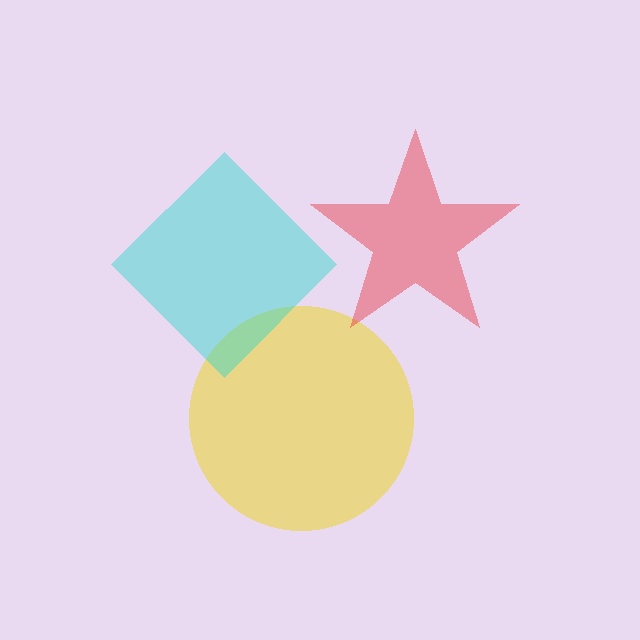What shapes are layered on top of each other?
The layered shapes are: a yellow circle, a red star, a cyan diamond.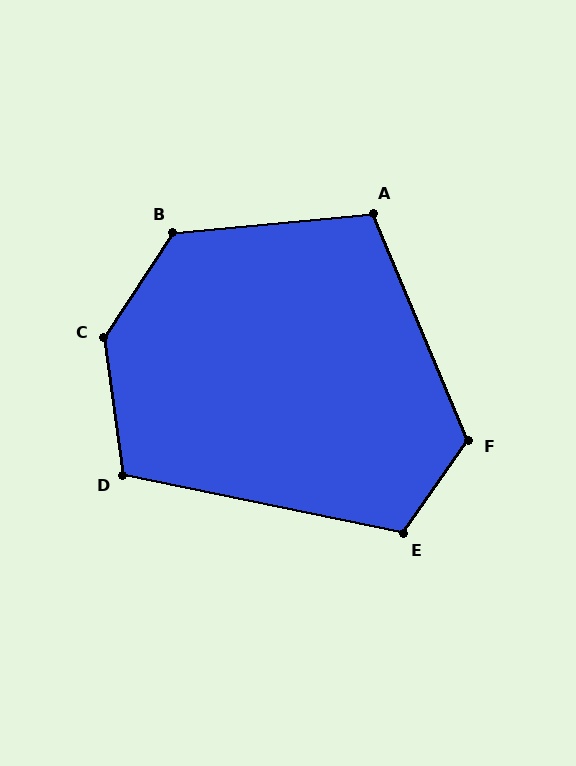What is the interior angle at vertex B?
Approximately 128 degrees (obtuse).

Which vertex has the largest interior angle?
C, at approximately 139 degrees.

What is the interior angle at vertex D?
Approximately 109 degrees (obtuse).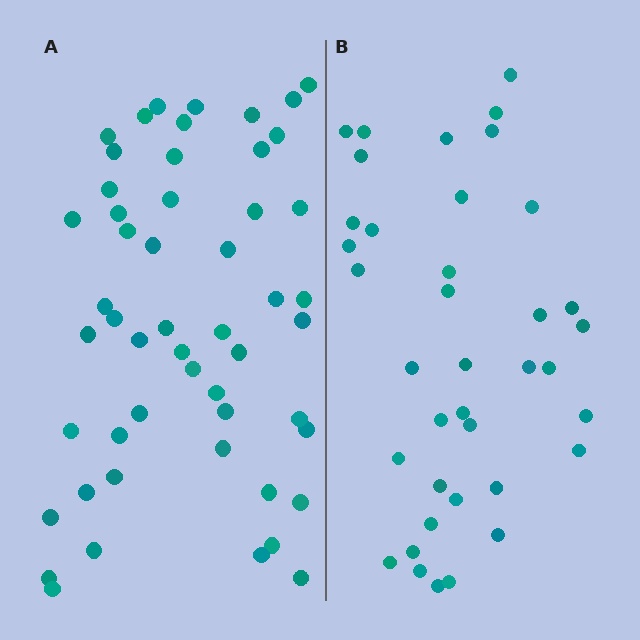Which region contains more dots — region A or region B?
Region A (the left region) has more dots.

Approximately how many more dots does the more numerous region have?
Region A has approximately 15 more dots than region B.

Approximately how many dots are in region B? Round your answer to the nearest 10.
About 40 dots. (The exact count is 38, which rounds to 40.)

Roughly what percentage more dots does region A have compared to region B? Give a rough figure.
About 35% more.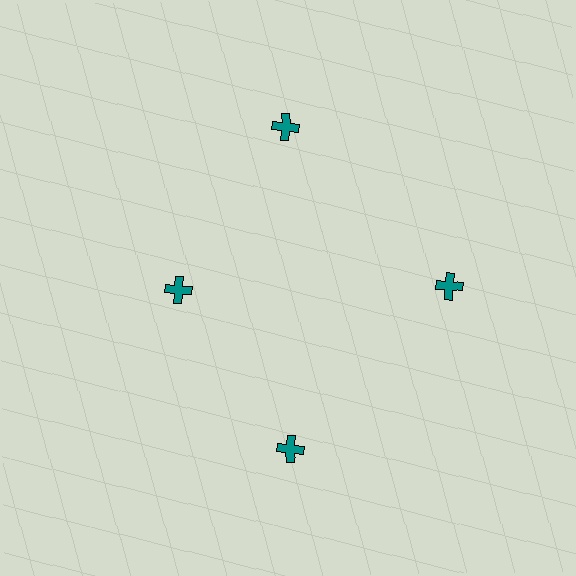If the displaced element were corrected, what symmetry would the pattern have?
It would have 4-fold rotational symmetry — the pattern would map onto itself every 90 degrees.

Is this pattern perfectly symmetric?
No. The 4 teal crosses are arranged in a ring, but one element near the 9 o'clock position is pulled inward toward the center, breaking the 4-fold rotational symmetry.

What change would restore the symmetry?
The symmetry would be restored by moving it outward, back onto the ring so that all 4 crosses sit at equal angles and equal distance from the center.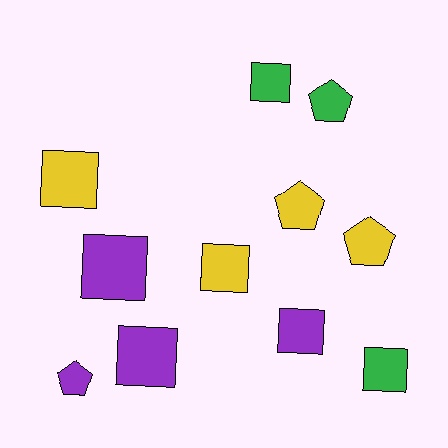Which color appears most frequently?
Purple, with 4 objects.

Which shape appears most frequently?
Square, with 7 objects.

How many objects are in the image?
There are 11 objects.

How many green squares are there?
There are 2 green squares.